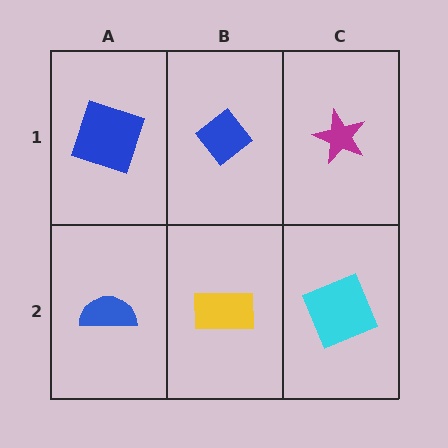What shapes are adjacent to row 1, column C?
A cyan square (row 2, column C), a blue diamond (row 1, column B).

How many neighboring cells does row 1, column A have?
2.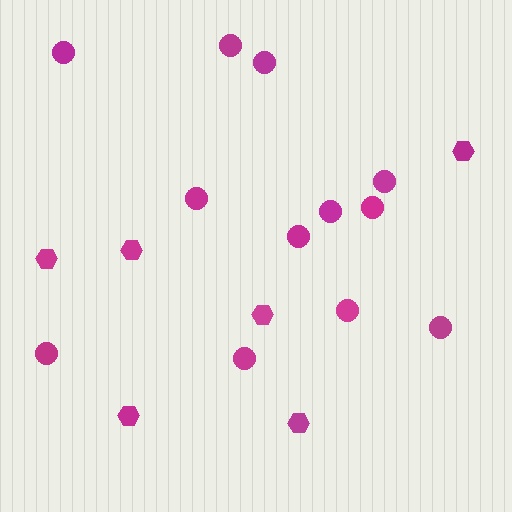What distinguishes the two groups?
There are 2 groups: one group of hexagons (6) and one group of circles (12).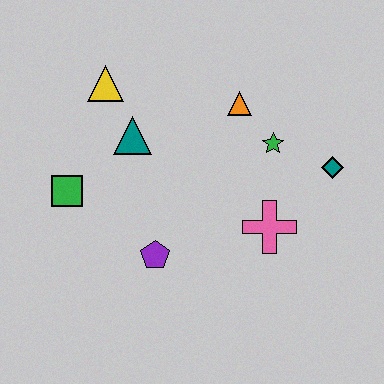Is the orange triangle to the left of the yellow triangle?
No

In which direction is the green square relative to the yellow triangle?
The green square is below the yellow triangle.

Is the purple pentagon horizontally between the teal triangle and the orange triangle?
Yes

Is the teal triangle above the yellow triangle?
No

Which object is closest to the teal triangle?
The yellow triangle is closest to the teal triangle.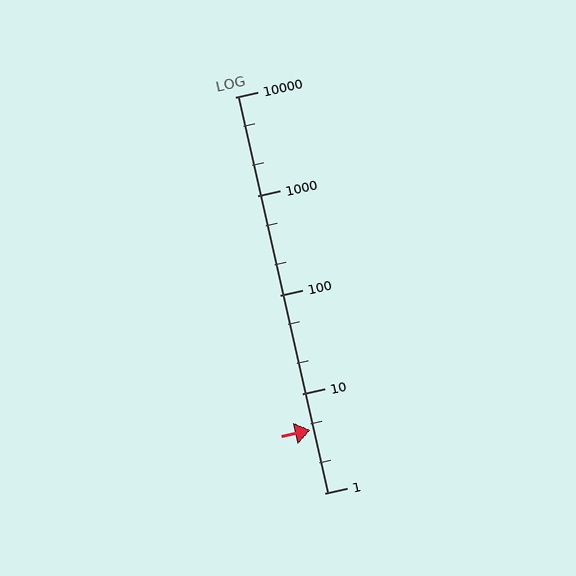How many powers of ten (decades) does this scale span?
The scale spans 4 decades, from 1 to 10000.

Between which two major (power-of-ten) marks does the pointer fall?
The pointer is between 1 and 10.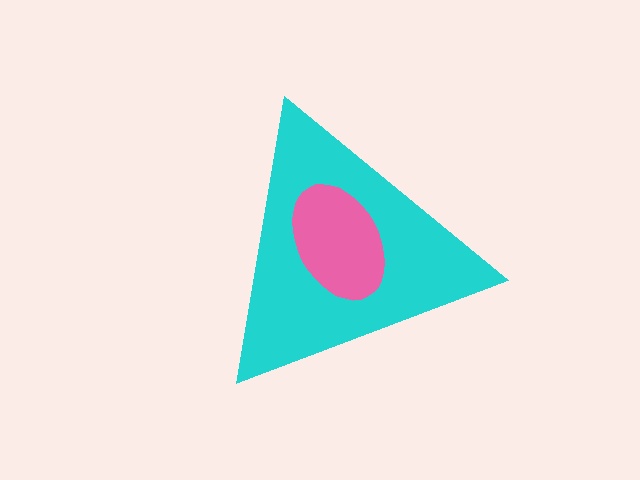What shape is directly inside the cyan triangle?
The pink ellipse.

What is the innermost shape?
The pink ellipse.